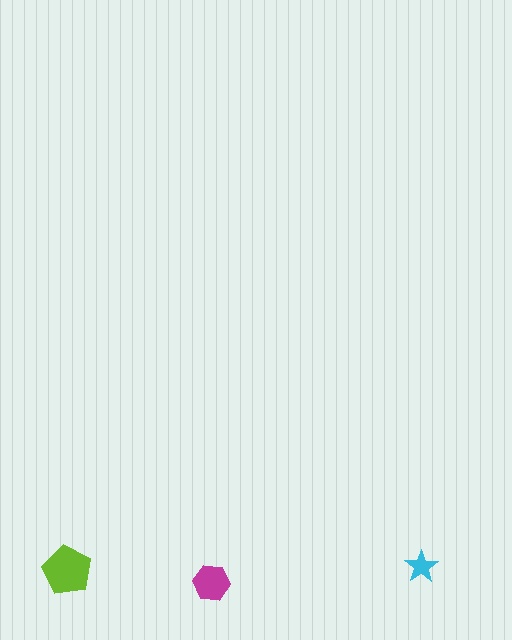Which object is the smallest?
The cyan star.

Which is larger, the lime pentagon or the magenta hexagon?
The lime pentagon.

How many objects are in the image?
There are 3 objects in the image.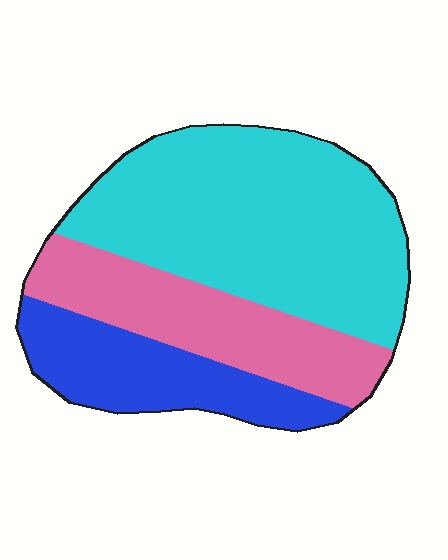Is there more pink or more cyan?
Cyan.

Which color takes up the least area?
Blue, at roughly 20%.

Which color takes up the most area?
Cyan, at roughly 55%.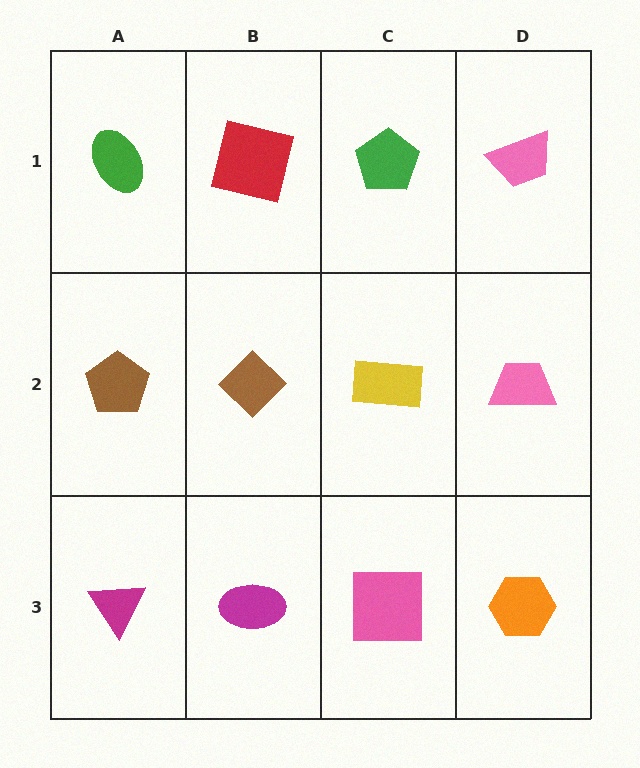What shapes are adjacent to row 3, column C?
A yellow rectangle (row 2, column C), a magenta ellipse (row 3, column B), an orange hexagon (row 3, column D).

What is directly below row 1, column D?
A pink trapezoid.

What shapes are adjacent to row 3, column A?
A brown pentagon (row 2, column A), a magenta ellipse (row 3, column B).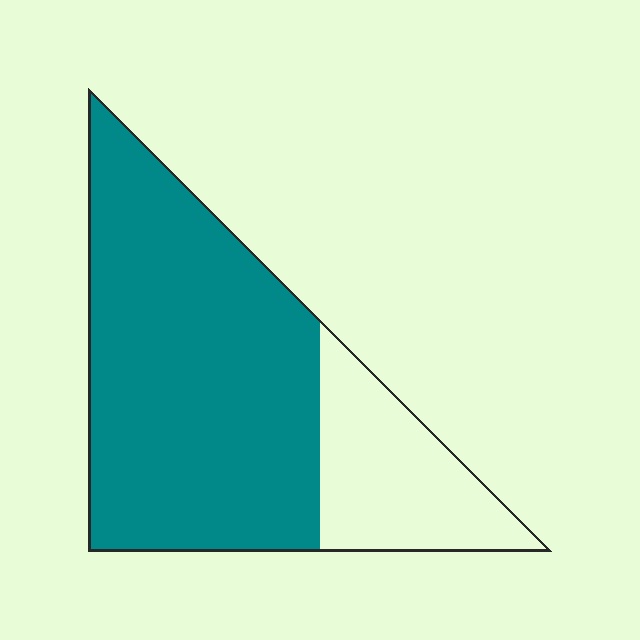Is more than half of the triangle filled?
Yes.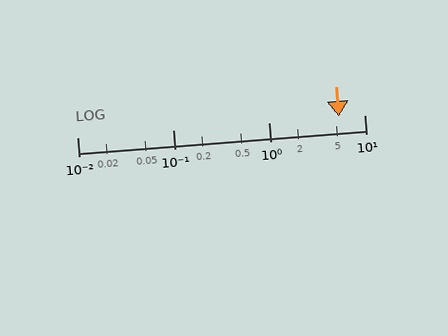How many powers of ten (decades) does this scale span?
The scale spans 3 decades, from 0.01 to 10.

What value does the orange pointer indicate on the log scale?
The pointer indicates approximately 5.4.